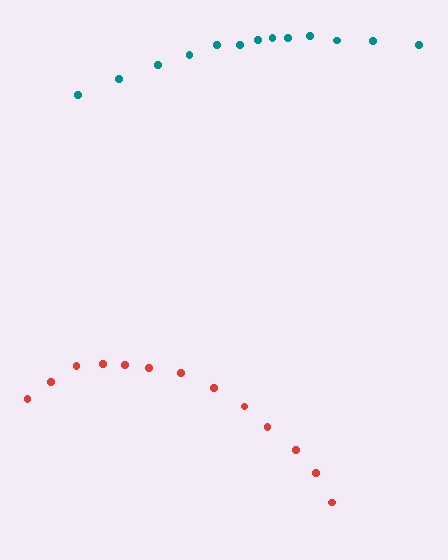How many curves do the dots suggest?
There are 2 distinct paths.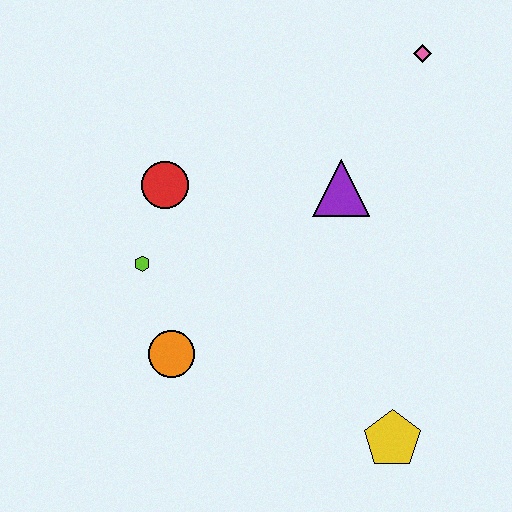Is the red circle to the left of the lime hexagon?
No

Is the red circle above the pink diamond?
No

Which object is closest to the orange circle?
The lime hexagon is closest to the orange circle.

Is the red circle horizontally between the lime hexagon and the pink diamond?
Yes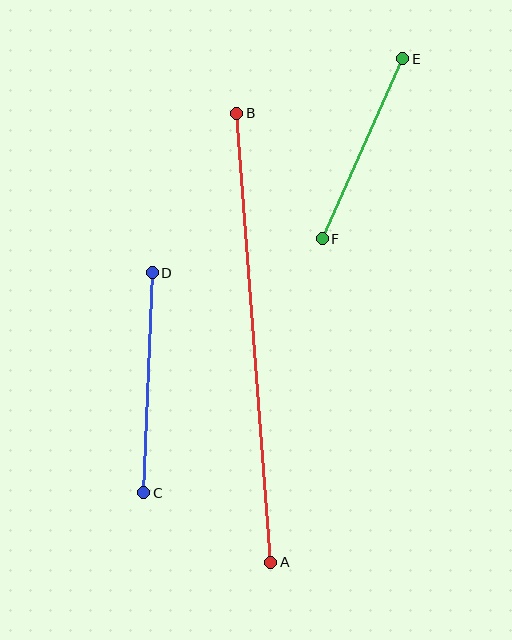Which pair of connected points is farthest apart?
Points A and B are farthest apart.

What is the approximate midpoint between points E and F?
The midpoint is at approximately (363, 149) pixels.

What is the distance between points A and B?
The distance is approximately 450 pixels.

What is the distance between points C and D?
The distance is approximately 220 pixels.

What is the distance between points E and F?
The distance is approximately 197 pixels.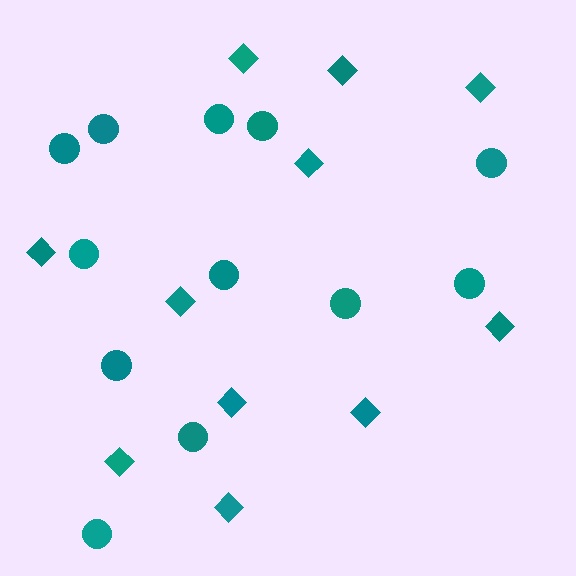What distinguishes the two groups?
There are 2 groups: one group of diamonds (11) and one group of circles (12).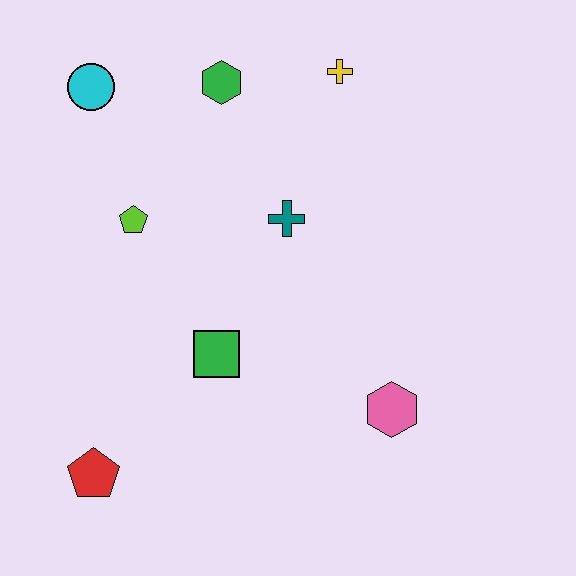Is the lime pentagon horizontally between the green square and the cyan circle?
Yes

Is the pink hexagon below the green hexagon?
Yes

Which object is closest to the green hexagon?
The yellow cross is closest to the green hexagon.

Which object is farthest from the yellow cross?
The red pentagon is farthest from the yellow cross.